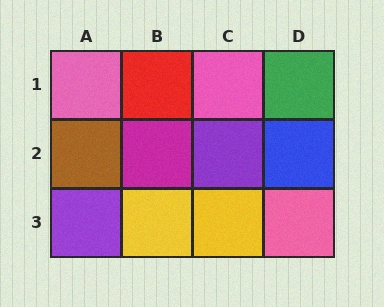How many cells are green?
1 cell is green.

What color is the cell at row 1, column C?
Pink.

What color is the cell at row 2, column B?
Magenta.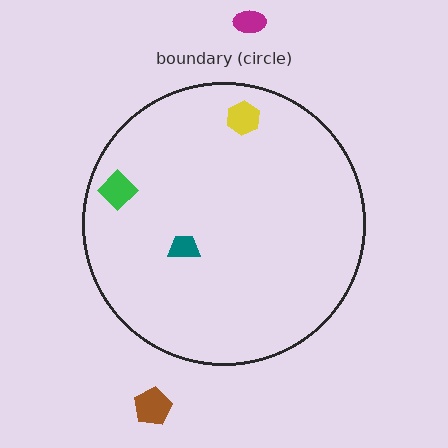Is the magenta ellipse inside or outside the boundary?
Outside.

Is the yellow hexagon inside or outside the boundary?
Inside.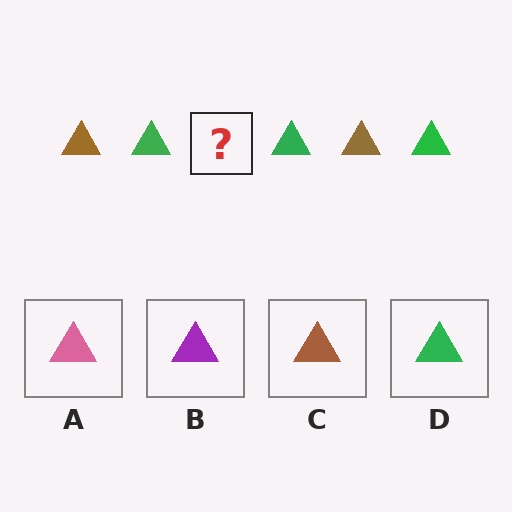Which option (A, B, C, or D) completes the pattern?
C.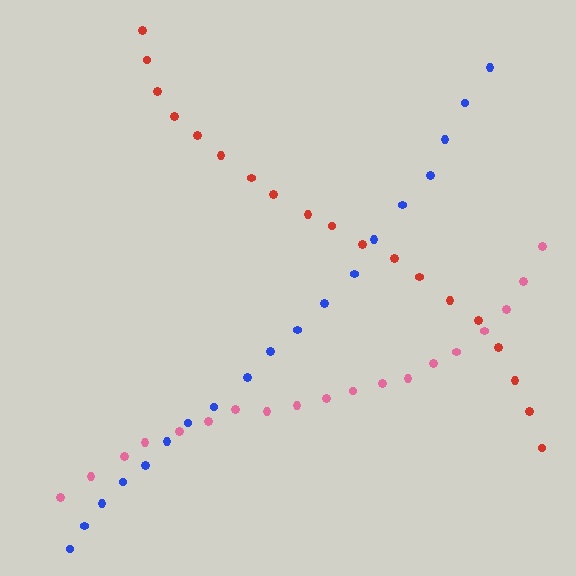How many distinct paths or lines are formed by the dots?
There are 3 distinct paths.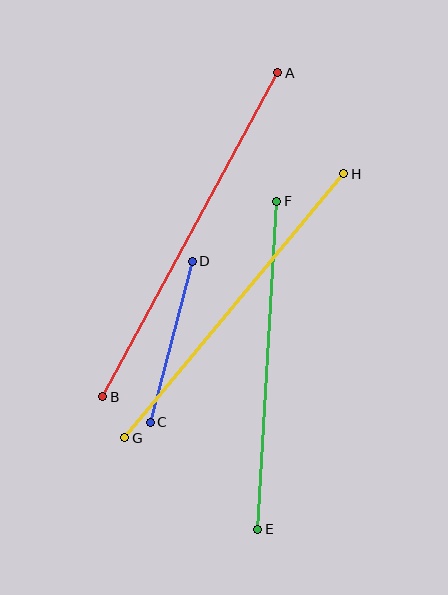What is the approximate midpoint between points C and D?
The midpoint is at approximately (171, 342) pixels.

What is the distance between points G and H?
The distance is approximately 343 pixels.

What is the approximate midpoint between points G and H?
The midpoint is at approximately (234, 306) pixels.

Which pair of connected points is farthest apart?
Points A and B are farthest apart.